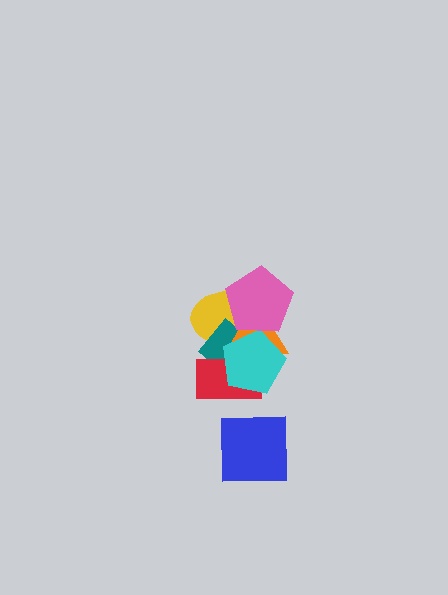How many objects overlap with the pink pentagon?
4 objects overlap with the pink pentagon.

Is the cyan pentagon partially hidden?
Yes, it is partially covered by another shape.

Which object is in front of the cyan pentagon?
The pink pentagon is in front of the cyan pentagon.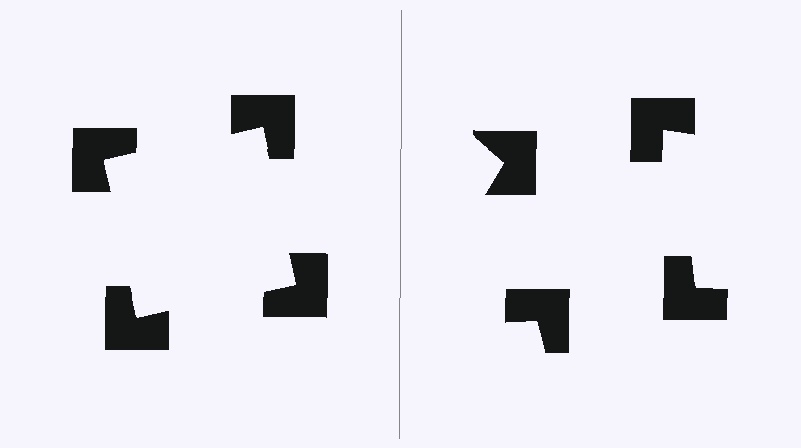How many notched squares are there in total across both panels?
8 — 4 on each side.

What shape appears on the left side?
An illusory square.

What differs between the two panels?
The notched squares are positioned identically on both sides; only the wedge orientations differ. On the left they align to a square; on the right they are misaligned.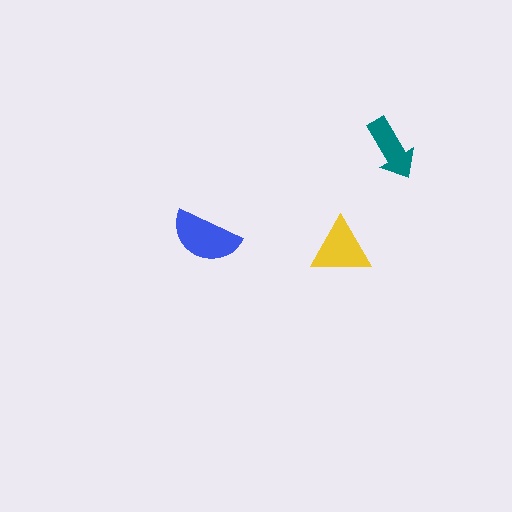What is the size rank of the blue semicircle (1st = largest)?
1st.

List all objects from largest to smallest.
The blue semicircle, the yellow triangle, the teal arrow.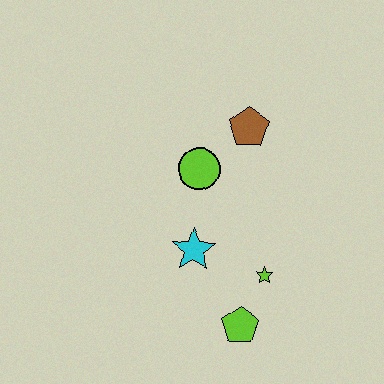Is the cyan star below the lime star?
No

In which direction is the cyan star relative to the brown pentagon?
The cyan star is below the brown pentagon.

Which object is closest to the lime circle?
The brown pentagon is closest to the lime circle.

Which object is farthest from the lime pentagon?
The brown pentagon is farthest from the lime pentagon.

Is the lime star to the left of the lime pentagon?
No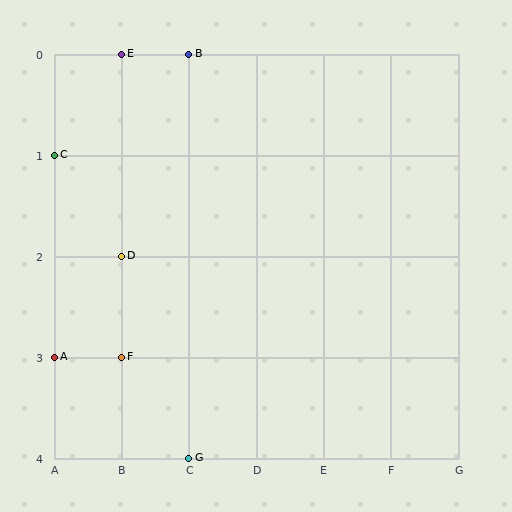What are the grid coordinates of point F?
Point F is at grid coordinates (B, 3).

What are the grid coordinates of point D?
Point D is at grid coordinates (B, 2).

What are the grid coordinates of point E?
Point E is at grid coordinates (B, 0).